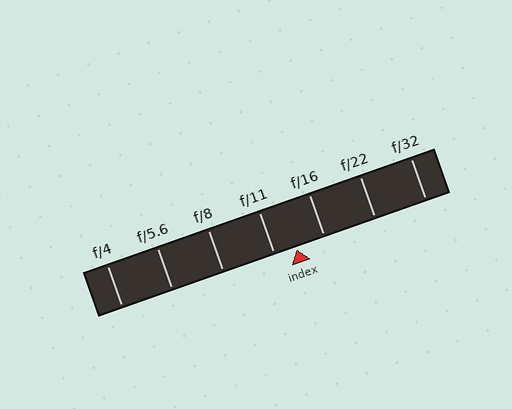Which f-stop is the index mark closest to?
The index mark is closest to f/11.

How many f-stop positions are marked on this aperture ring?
There are 7 f-stop positions marked.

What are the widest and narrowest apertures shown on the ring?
The widest aperture shown is f/4 and the narrowest is f/32.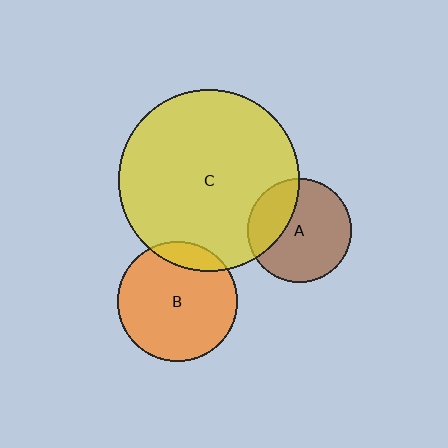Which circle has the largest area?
Circle C (yellow).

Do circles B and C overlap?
Yes.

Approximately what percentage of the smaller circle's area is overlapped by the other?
Approximately 15%.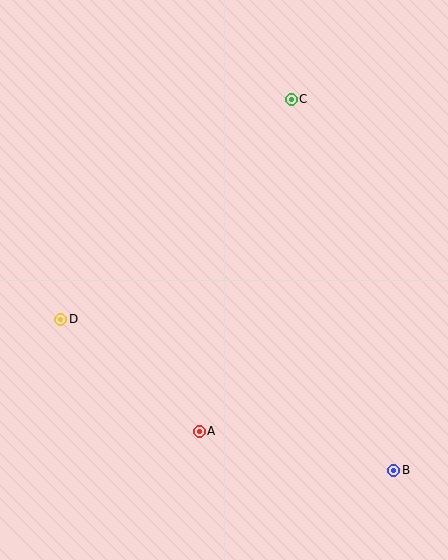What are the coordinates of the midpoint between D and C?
The midpoint between D and C is at (176, 209).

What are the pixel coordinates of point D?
Point D is at (61, 319).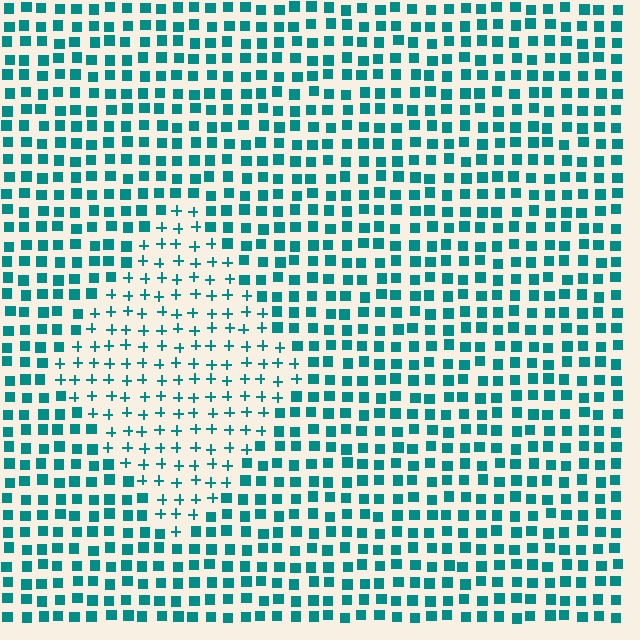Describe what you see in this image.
The image is filled with small teal elements arranged in a uniform grid. A diamond-shaped region contains plus signs, while the surrounding area contains squares. The boundary is defined purely by the change in element shape.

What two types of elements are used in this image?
The image uses plus signs inside the diamond region and squares outside it.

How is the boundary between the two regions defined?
The boundary is defined by a change in element shape: plus signs inside vs. squares outside. All elements share the same color and spacing.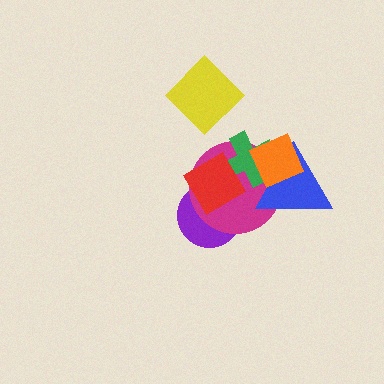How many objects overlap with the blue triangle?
3 objects overlap with the blue triangle.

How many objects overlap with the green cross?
4 objects overlap with the green cross.